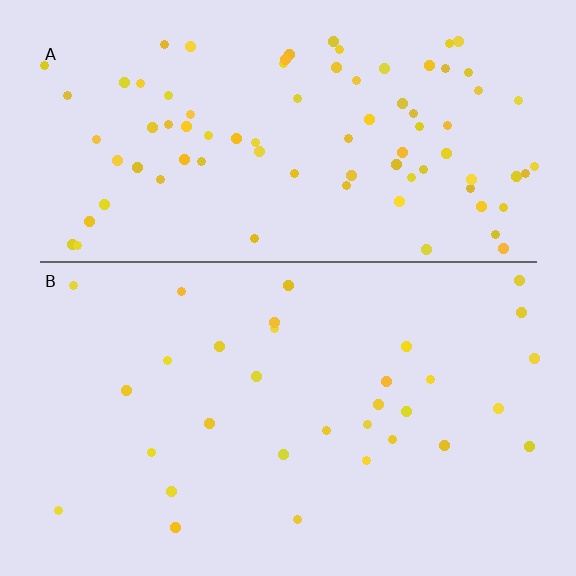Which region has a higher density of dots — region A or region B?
A (the top).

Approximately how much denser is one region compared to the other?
Approximately 2.7× — region A over region B.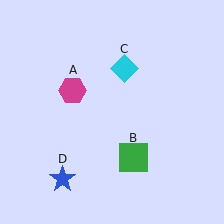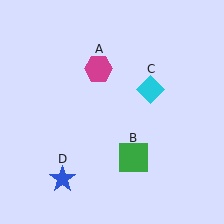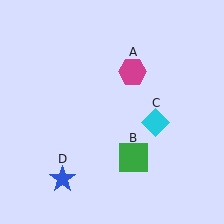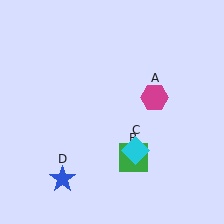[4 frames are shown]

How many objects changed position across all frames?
2 objects changed position: magenta hexagon (object A), cyan diamond (object C).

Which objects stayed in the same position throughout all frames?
Green square (object B) and blue star (object D) remained stationary.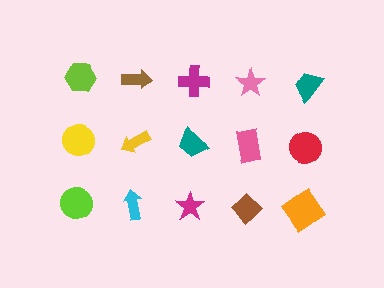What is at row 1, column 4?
A pink star.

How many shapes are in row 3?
5 shapes.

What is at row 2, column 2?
A yellow arrow.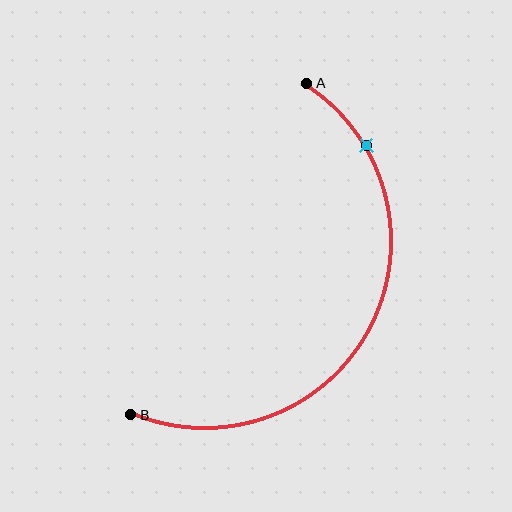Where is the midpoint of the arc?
The arc midpoint is the point on the curve farthest from the straight line joining A and B. It sits to the right of that line.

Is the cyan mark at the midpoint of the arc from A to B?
No. The cyan mark lies on the arc but is closer to endpoint A. The arc midpoint would be at the point on the curve equidistant along the arc from both A and B.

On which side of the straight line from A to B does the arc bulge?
The arc bulges to the right of the straight line connecting A and B.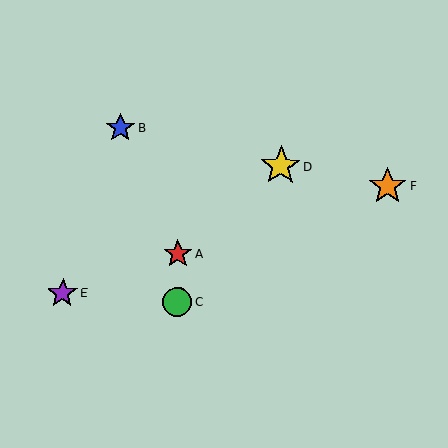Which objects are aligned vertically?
Objects A, C are aligned vertically.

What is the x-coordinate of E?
Object E is at x≈62.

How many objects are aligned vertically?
2 objects (A, C) are aligned vertically.